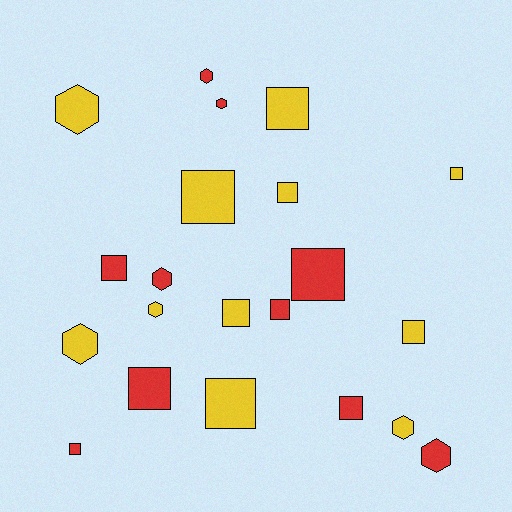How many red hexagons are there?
There are 4 red hexagons.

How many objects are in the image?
There are 21 objects.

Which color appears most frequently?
Yellow, with 11 objects.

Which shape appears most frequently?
Square, with 13 objects.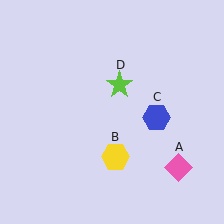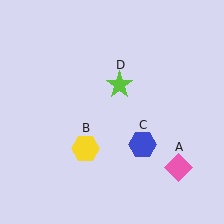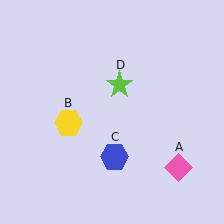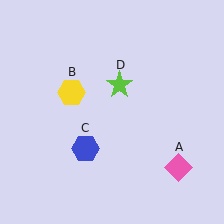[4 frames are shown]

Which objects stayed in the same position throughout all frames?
Pink diamond (object A) and lime star (object D) remained stationary.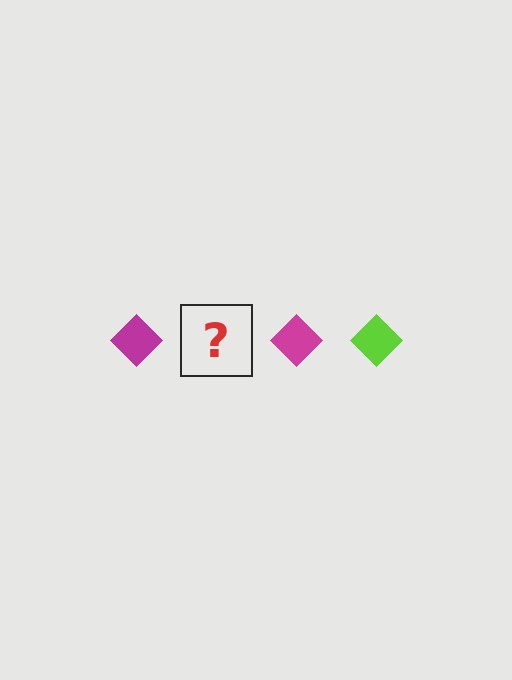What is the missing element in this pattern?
The missing element is a lime diamond.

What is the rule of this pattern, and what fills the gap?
The rule is that the pattern cycles through magenta, lime diamonds. The gap should be filled with a lime diamond.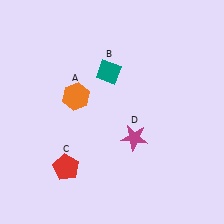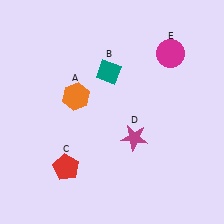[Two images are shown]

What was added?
A magenta circle (E) was added in Image 2.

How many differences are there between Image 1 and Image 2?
There is 1 difference between the two images.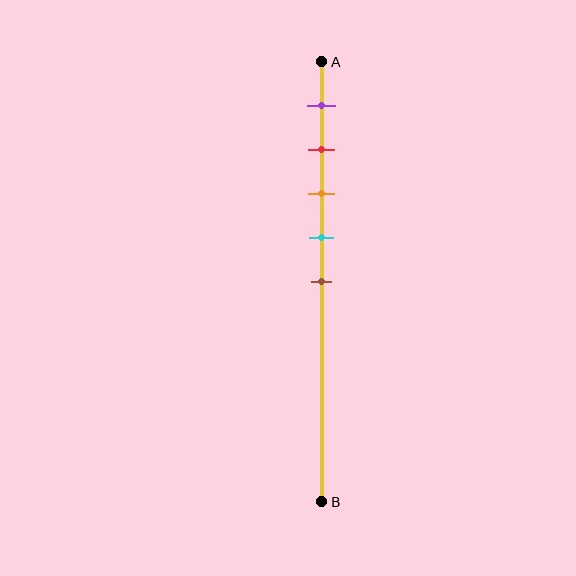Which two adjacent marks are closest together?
The red and orange marks are the closest adjacent pair.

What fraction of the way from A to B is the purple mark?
The purple mark is approximately 10% (0.1) of the way from A to B.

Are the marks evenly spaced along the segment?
Yes, the marks are approximately evenly spaced.